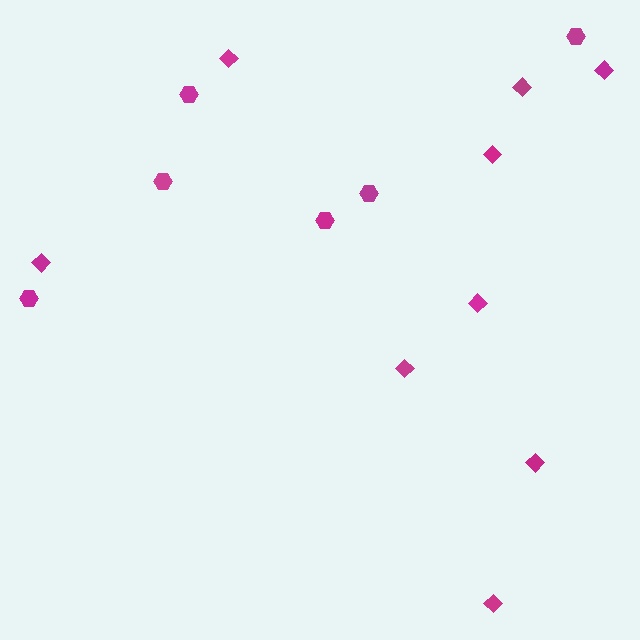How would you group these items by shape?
There are 2 groups: one group of diamonds (9) and one group of hexagons (6).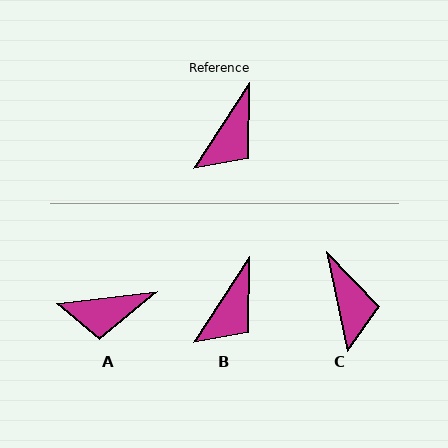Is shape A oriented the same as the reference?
No, it is off by about 50 degrees.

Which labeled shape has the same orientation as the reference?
B.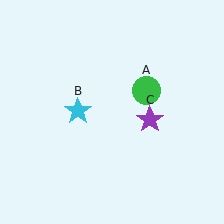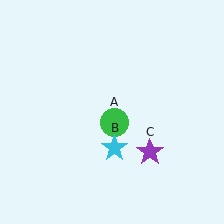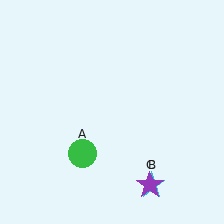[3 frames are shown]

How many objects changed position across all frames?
3 objects changed position: green circle (object A), cyan star (object B), purple star (object C).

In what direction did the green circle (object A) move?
The green circle (object A) moved down and to the left.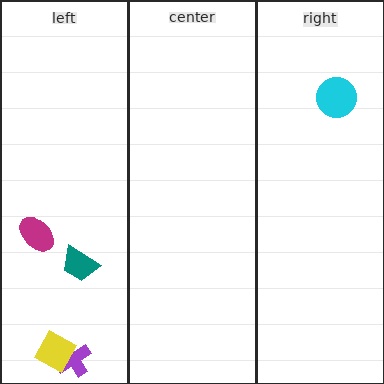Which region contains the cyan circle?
The right region.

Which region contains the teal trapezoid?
The left region.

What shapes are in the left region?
The teal trapezoid, the magenta ellipse, the purple cross, the yellow diamond.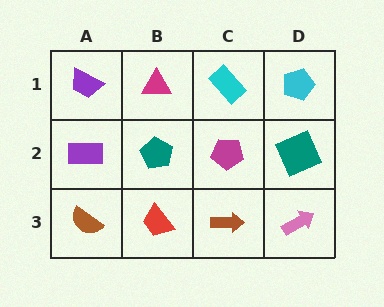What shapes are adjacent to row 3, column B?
A teal pentagon (row 2, column B), a brown semicircle (row 3, column A), a brown arrow (row 3, column C).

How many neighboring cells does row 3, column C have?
3.